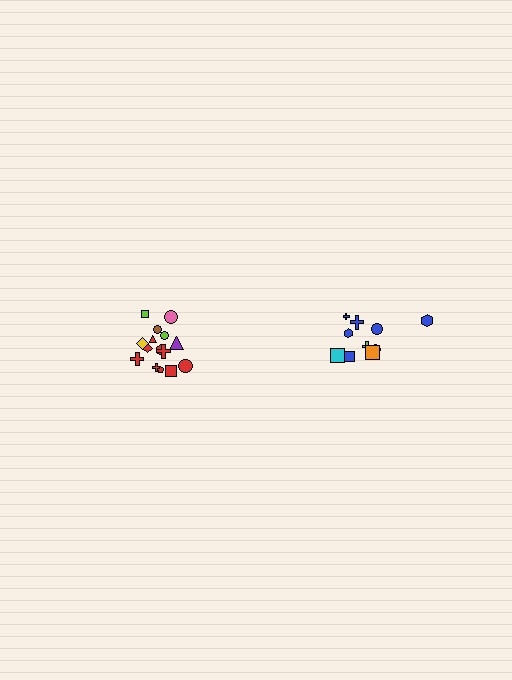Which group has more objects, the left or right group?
The left group.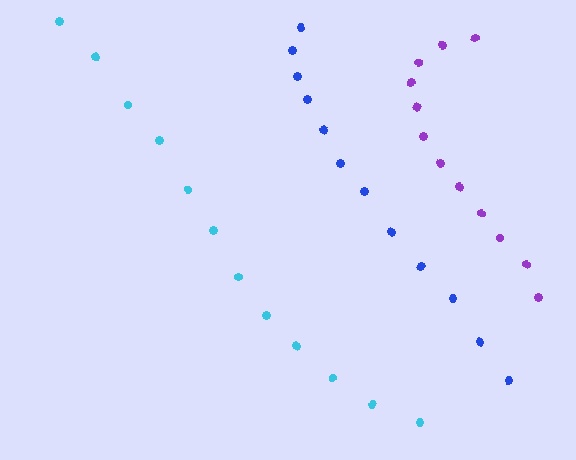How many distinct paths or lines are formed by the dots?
There are 3 distinct paths.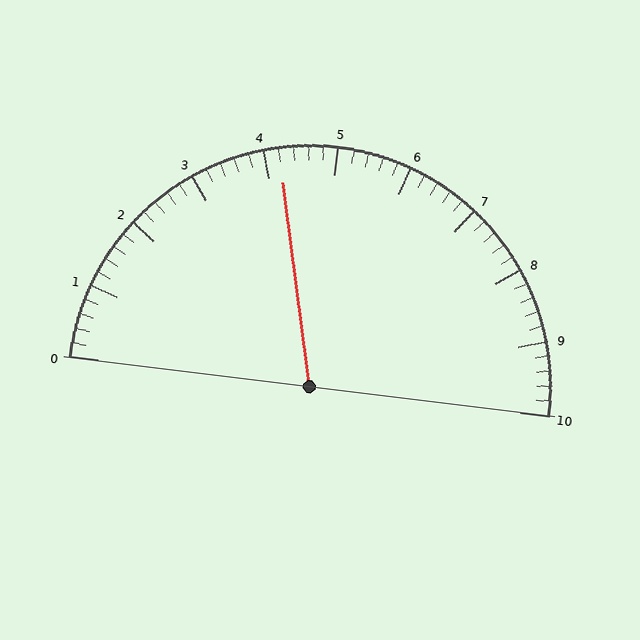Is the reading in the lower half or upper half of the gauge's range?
The reading is in the lower half of the range (0 to 10).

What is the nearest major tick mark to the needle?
The nearest major tick mark is 4.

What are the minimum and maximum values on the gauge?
The gauge ranges from 0 to 10.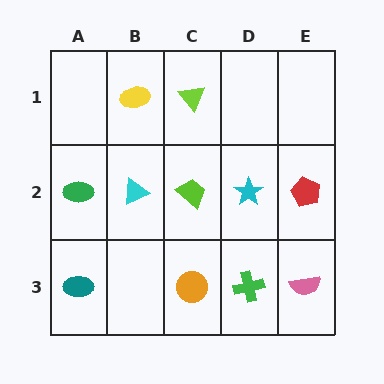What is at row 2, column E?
A red pentagon.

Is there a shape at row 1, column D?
No, that cell is empty.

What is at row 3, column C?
An orange circle.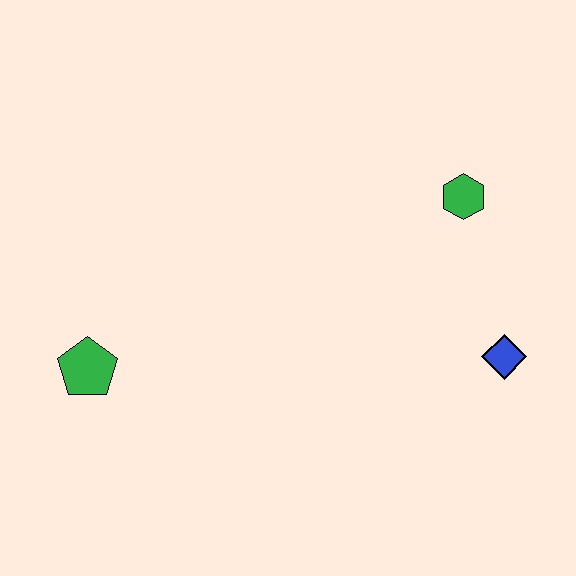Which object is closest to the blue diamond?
The green hexagon is closest to the blue diamond.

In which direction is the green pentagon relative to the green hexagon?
The green pentagon is to the left of the green hexagon.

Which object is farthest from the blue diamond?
The green pentagon is farthest from the blue diamond.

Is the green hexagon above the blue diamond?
Yes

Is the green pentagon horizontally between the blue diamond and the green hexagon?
No